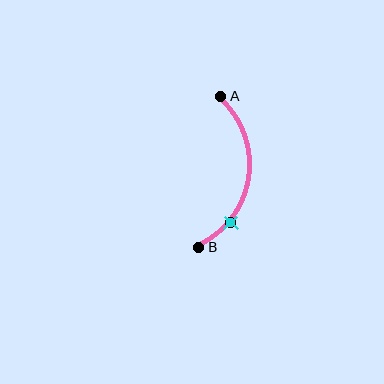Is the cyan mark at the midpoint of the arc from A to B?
No. The cyan mark lies on the arc but is closer to endpoint B. The arc midpoint would be at the point on the curve equidistant along the arc from both A and B.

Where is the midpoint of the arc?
The arc midpoint is the point on the curve farthest from the straight line joining A and B. It sits to the right of that line.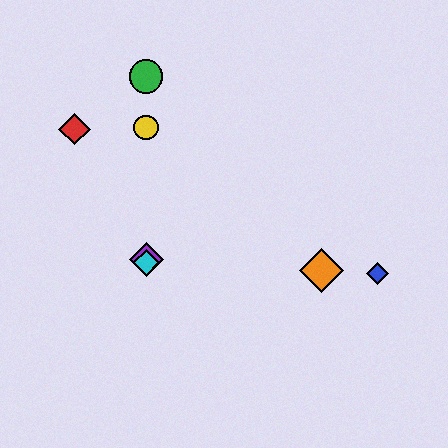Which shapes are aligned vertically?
The green circle, the yellow circle, the purple diamond, the cyan diamond are aligned vertically.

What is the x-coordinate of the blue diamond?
The blue diamond is at x≈378.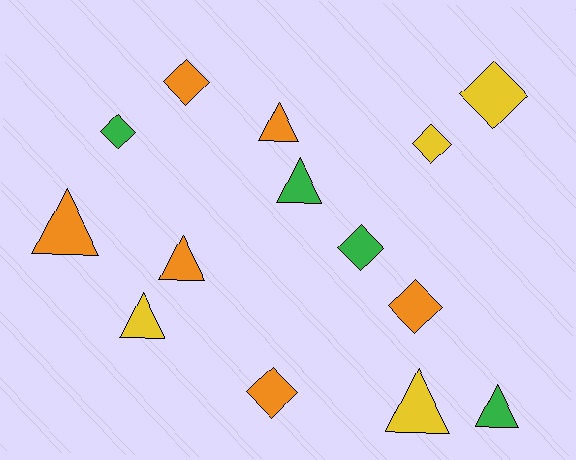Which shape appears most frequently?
Diamond, with 7 objects.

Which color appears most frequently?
Orange, with 6 objects.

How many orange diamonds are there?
There are 3 orange diamonds.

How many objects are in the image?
There are 14 objects.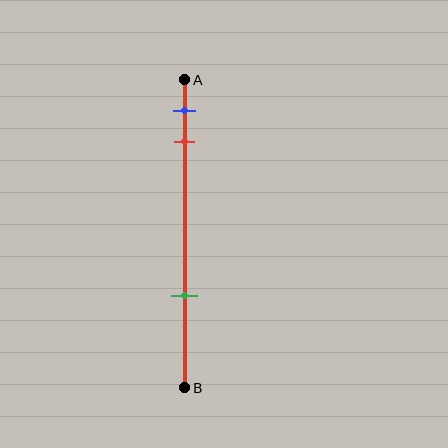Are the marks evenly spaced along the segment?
No, the marks are not evenly spaced.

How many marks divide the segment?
There are 3 marks dividing the segment.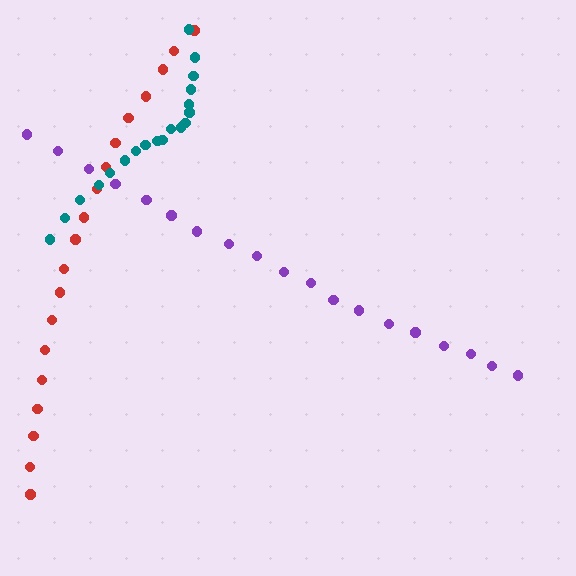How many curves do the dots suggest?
There are 3 distinct paths.